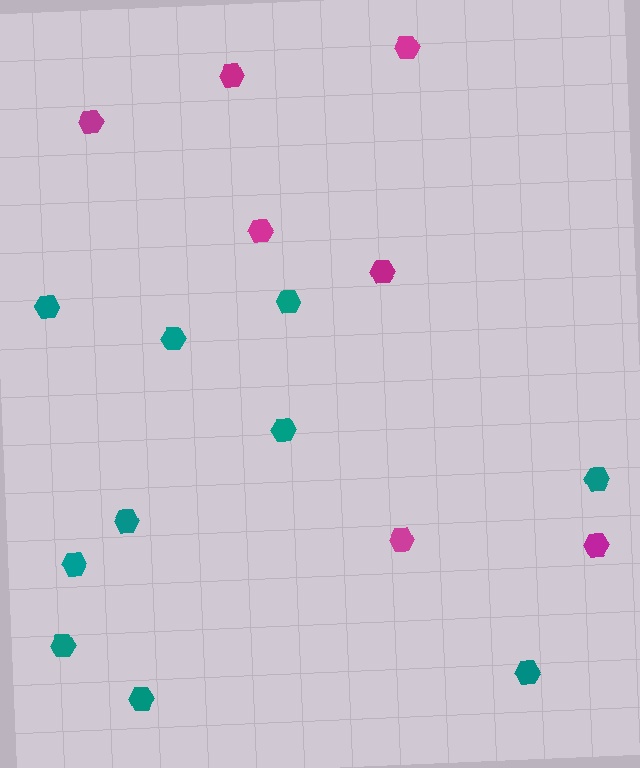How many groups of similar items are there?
There are 2 groups: one group of teal hexagons (10) and one group of magenta hexagons (7).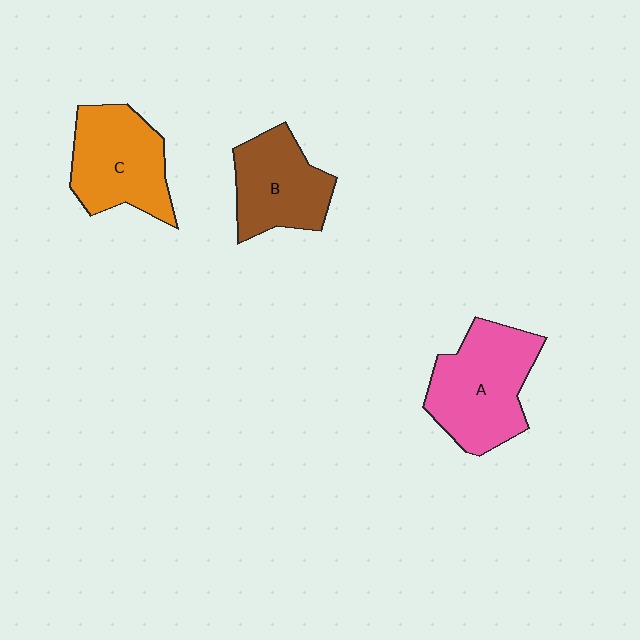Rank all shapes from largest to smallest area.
From largest to smallest: A (pink), C (orange), B (brown).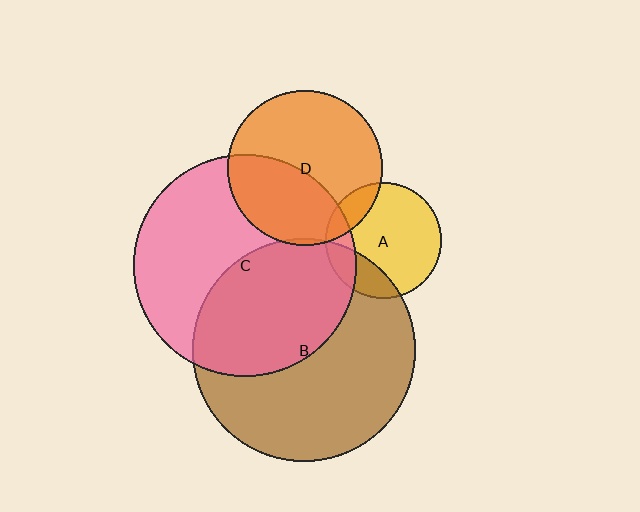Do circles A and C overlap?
Yes.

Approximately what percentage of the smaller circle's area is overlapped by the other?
Approximately 15%.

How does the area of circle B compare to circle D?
Approximately 2.1 times.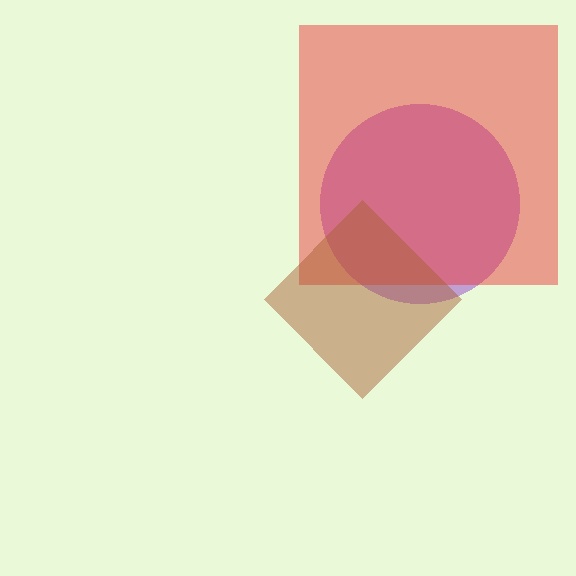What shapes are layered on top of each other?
The layered shapes are: a purple circle, a red square, a brown diamond.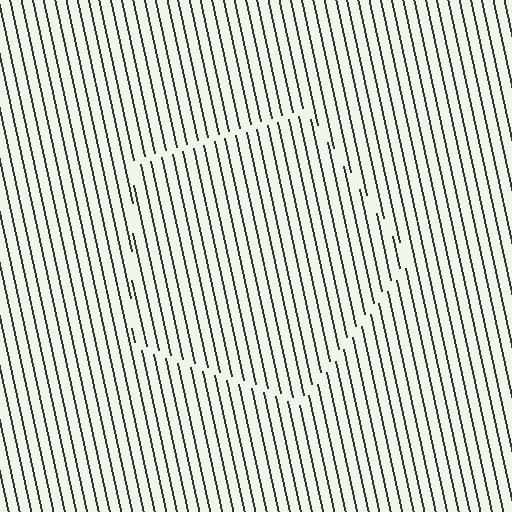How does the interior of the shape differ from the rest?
The interior of the shape contains the same grating, shifted by half a period — the contour is defined by the phase discontinuity where line-ends from the inner and outer gratings abut.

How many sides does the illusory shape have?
5 sides — the line-ends trace a pentagon.